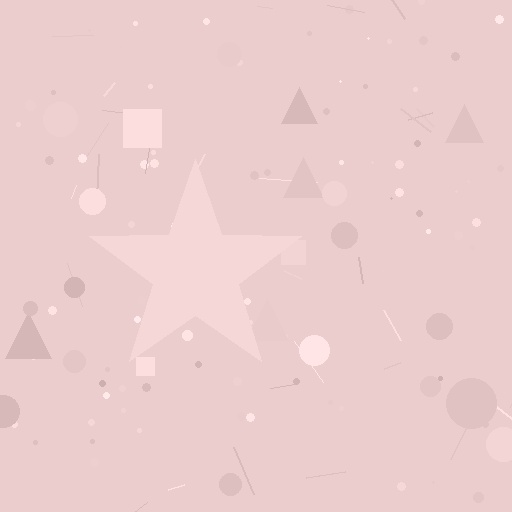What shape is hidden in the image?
A star is hidden in the image.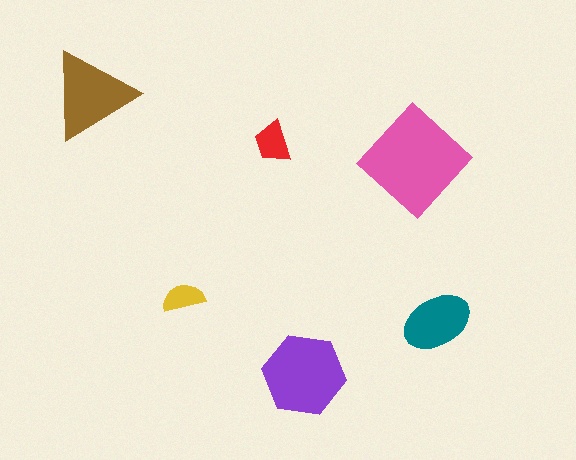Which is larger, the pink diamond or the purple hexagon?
The pink diamond.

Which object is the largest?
The pink diamond.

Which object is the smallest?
The yellow semicircle.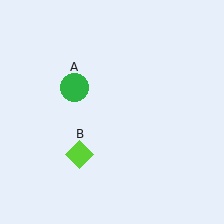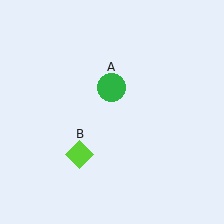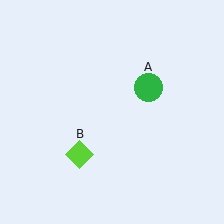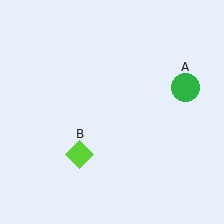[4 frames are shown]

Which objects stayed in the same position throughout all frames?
Lime diamond (object B) remained stationary.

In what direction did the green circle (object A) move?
The green circle (object A) moved right.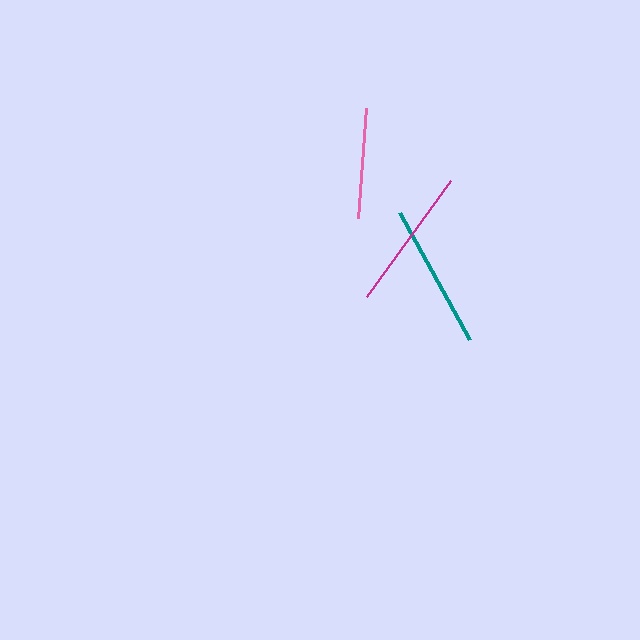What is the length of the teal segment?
The teal segment is approximately 145 pixels long.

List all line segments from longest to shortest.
From longest to shortest: teal, magenta, pink.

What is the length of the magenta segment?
The magenta segment is approximately 143 pixels long.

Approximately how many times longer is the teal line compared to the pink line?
The teal line is approximately 1.3 times the length of the pink line.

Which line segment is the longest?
The teal line is the longest at approximately 145 pixels.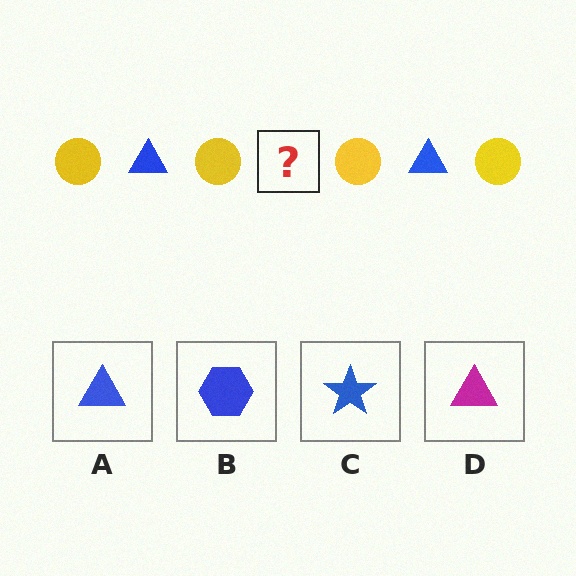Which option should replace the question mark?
Option A.